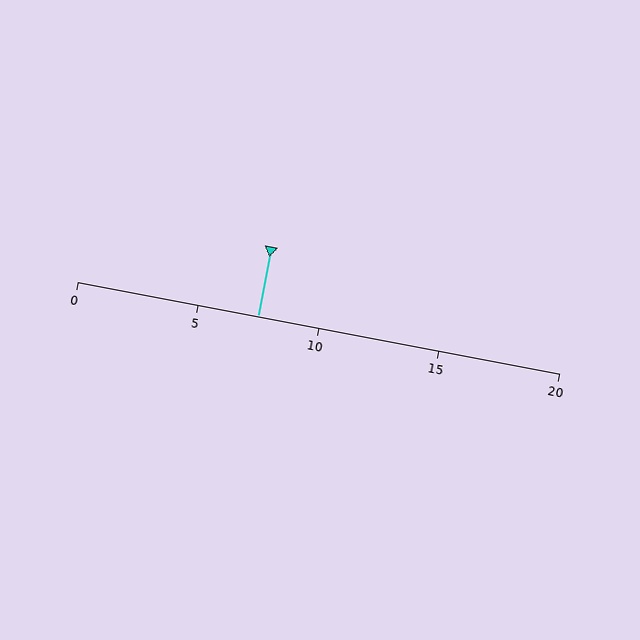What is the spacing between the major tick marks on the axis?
The major ticks are spaced 5 apart.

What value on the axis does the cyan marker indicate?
The marker indicates approximately 7.5.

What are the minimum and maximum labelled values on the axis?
The axis runs from 0 to 20.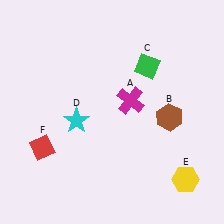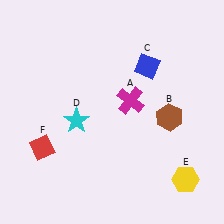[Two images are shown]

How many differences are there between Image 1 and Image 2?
There is 1 difference between the two images.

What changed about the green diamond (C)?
In Image 1, C is green. In Image 2, it changed to blue.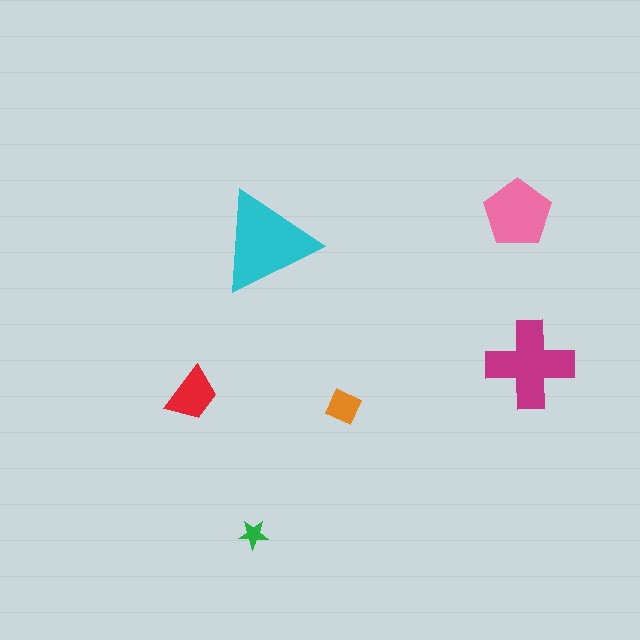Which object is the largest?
The cyan triangle.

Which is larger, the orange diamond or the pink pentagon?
The pink pentagon.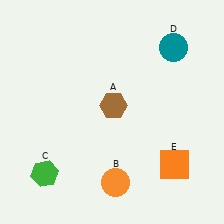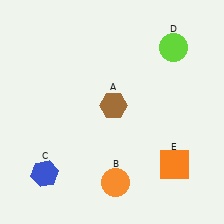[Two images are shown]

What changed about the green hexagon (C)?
In Image 1, C is green. In Image 2, it changed to blue.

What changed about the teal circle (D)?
In Image 1, D is teal. In Image 2, it changed to lime.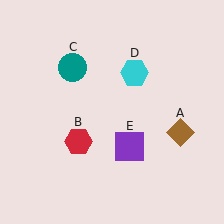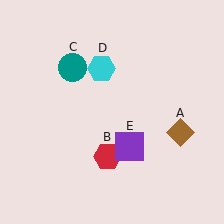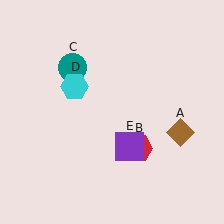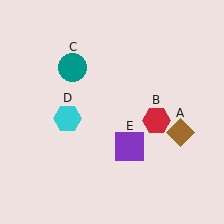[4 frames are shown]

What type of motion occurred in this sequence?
The red hexagon (object B), cyan hexagon (object D) rotated counterclockwise around the center of the scene.